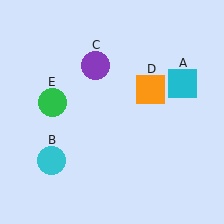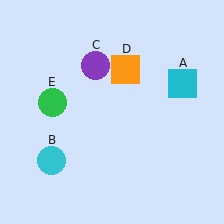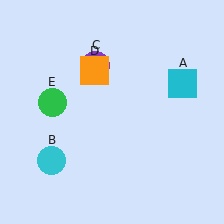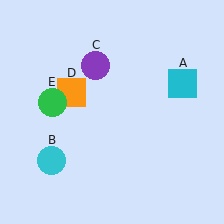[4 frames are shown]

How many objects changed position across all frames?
1 object changed position: orange square (object D).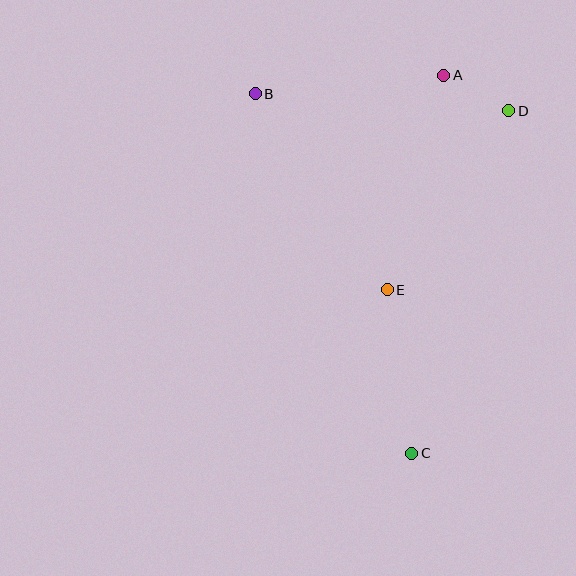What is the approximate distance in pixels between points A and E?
The distance between A and E is approximately 222 pixels.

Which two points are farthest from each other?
Points B and C are farthest from each other.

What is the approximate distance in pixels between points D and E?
The distance between D and E is approximately 216 pixels.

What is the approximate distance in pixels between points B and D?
The distance between B and D is approximately 254 pixels.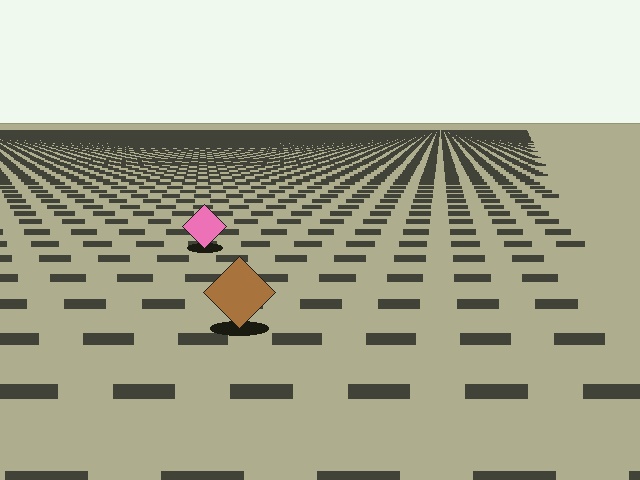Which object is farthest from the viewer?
The pink diamond is farthest from the viewer. It appears smaller and the ground texture around it is denser.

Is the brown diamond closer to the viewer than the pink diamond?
Yes. The brown diamond is closer — you can tell from the texture gradient: the ground texture is coarser near it.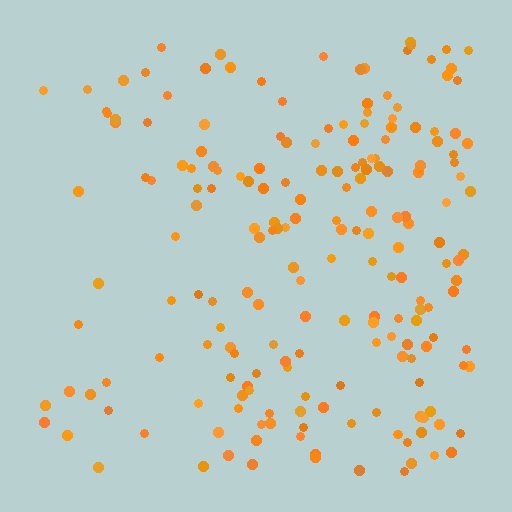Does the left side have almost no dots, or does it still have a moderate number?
Still a moderate number, just noticeably fewer than the right.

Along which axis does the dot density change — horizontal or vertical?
Horizontal.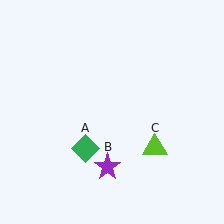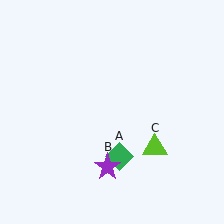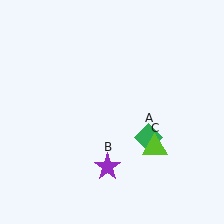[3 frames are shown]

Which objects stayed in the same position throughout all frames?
Purple star (object B) and lime triangle (object C) remained stationary.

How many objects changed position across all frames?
1 object changed position: green diamond (object A).